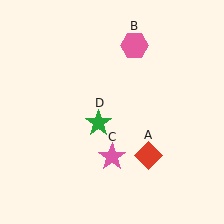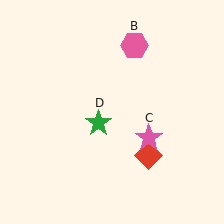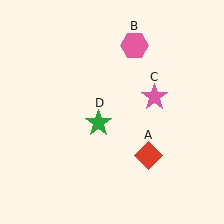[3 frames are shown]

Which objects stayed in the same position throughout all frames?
Red diamond (object A) and pink hexagon (object B) and green star (object D) remained stationary.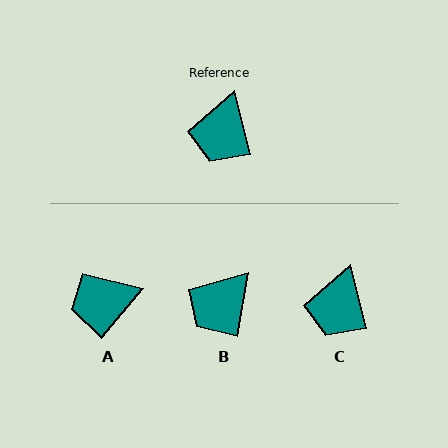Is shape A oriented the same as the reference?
No, it is off by about 54 degrees.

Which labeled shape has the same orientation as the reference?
C.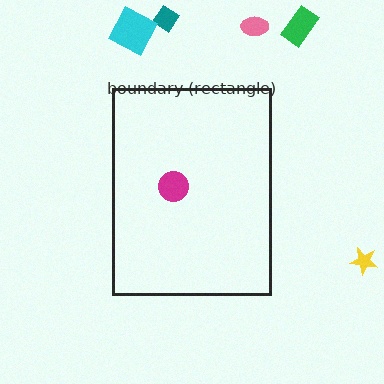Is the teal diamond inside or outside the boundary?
Outside.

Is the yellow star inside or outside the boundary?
Outside.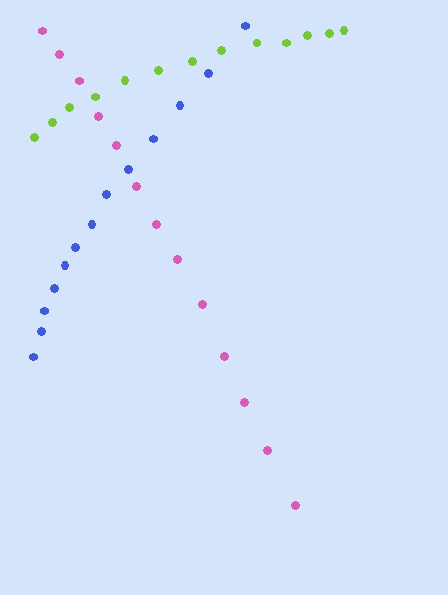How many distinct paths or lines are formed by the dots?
There are 3 distinct paths.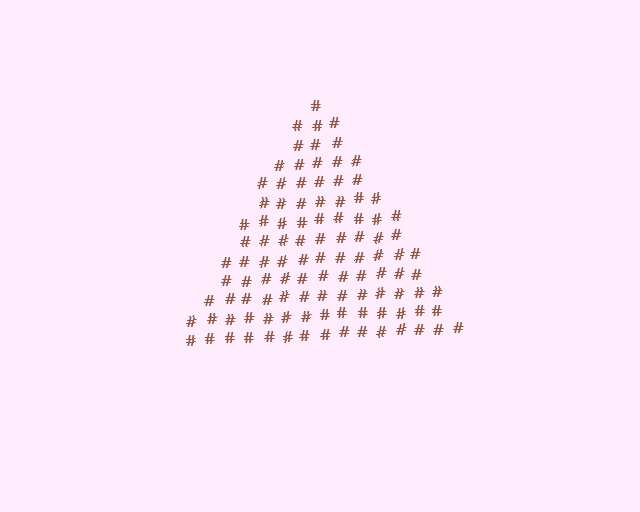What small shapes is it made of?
It is made of small hash symbols.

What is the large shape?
The large shape is a triangle.